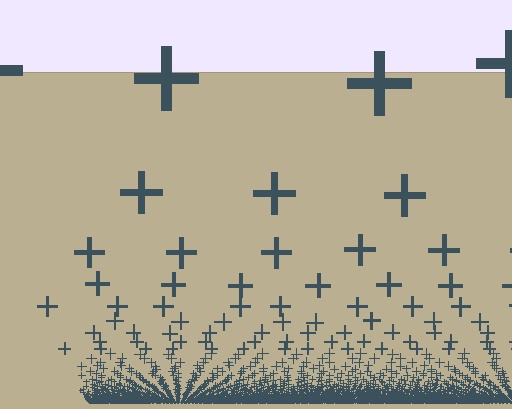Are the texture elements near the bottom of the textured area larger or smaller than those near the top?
Smaller. The gradient is inverted — elements near the bottom are smaller and denser.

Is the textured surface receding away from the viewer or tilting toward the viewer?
The surface appears to tilt toward the viewer. Texture elements get larger and sparser toward the top.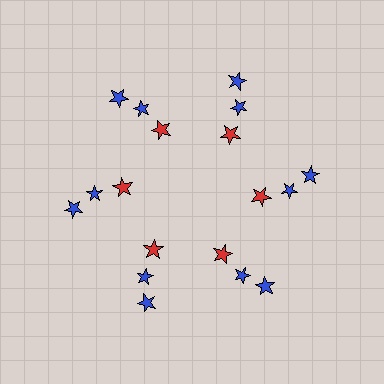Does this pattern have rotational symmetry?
Yes, this pattern has 6-fold rotational symmetry. It looks the same after rotating 60 degrees around the center.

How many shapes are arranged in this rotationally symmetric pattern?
There are 18 shapes, arranged in 6 groups of 3.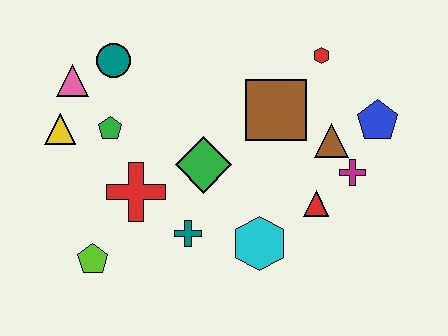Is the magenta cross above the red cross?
Yes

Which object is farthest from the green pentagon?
The blue pentagon is farthest from the green pentagon.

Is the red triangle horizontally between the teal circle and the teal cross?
No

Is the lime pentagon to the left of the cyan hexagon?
Yes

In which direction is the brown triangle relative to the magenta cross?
The brown triangle is above the magenta cross.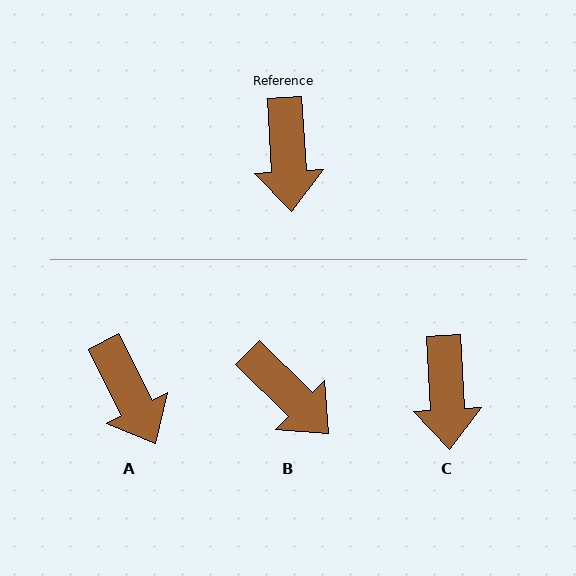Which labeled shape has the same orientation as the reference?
C.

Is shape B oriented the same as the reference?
No, it is off by about 42 degrees.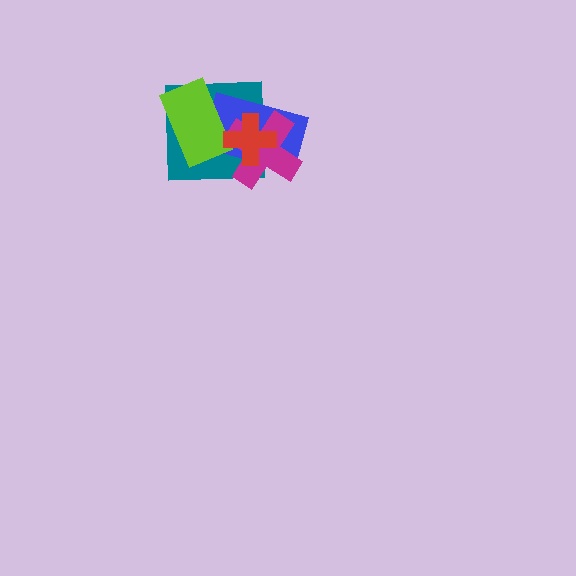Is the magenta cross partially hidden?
Yes, it is partially covered by another shape.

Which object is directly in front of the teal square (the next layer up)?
The blue rectangle is directly in front of the teal square.